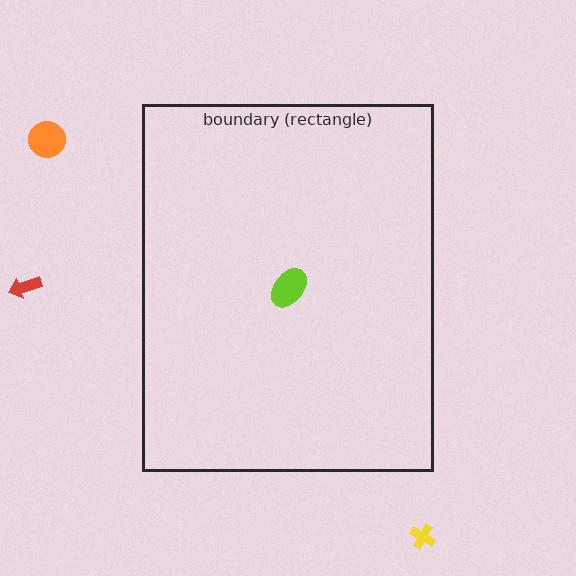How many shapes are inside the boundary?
1 inside, 3 outside.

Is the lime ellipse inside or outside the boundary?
Inside.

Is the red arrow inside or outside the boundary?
Outside.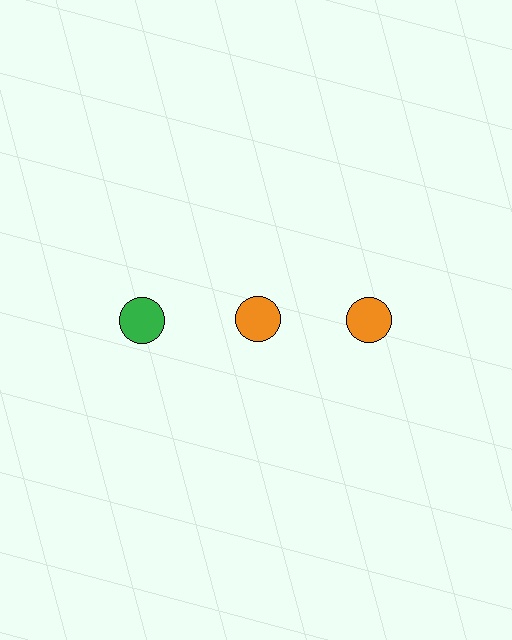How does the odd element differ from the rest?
It has a different color: green instead of orange.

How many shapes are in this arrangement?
There are 3 shapes arranged in a grid pattern.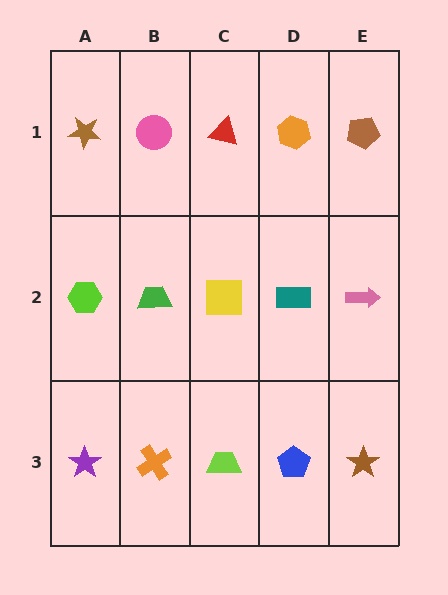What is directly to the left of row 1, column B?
A brown star.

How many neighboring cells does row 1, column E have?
2.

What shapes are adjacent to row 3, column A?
A lime hexagon (row 2, column A), an orange cross (row 3, column B).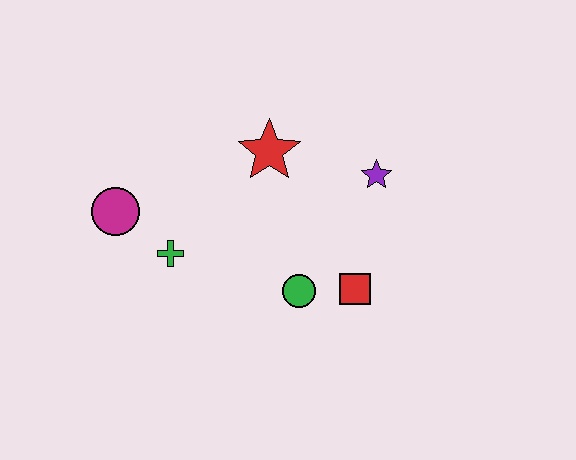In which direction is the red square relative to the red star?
The red square is below the red star.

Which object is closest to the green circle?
The red square is closest to the green circle.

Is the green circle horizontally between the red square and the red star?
Yes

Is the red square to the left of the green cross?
No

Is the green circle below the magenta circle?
Yes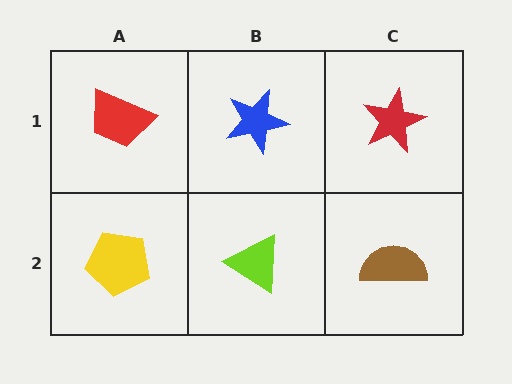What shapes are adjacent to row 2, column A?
A red trapezoid (row 1, column A), a lime triangle (row 2, column B).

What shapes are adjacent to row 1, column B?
A lime triangle (row 2, column B), a red trapezoid (row 1, column A), a red star (row 1, column C).